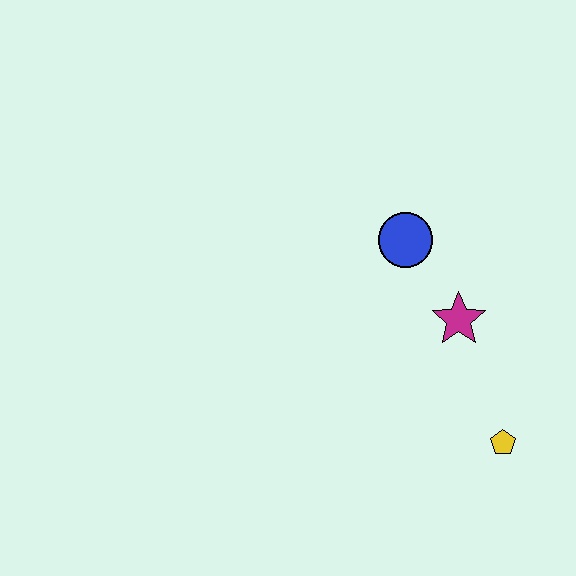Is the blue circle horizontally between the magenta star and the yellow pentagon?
No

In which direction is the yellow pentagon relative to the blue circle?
The yellow pentagon is below the blue circle.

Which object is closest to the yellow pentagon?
The magenta star is closest to the yellow pentagon.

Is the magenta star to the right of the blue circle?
Yes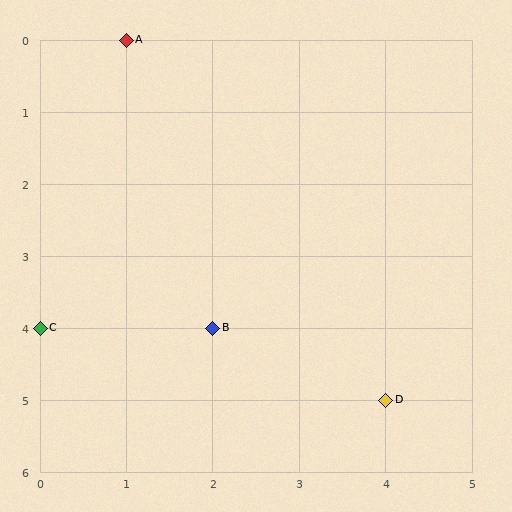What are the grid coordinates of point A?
Point A is at grid coordinates (1, 0).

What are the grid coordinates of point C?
Point C is at grid coordinates (0, 4).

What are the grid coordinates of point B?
Point B is at grid coordinates (2, 4).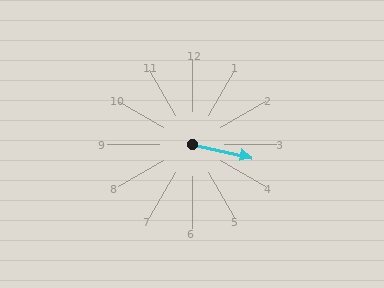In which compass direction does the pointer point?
East.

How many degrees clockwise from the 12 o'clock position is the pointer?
Approximately 103 degrees.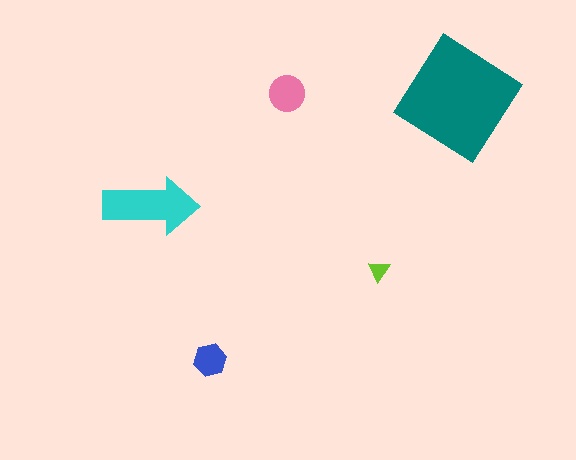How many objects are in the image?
There are 5 objects in the image.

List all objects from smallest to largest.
The lime triangle, the blue hexagon, the pink circle, the cyan arrow, the teal diamond.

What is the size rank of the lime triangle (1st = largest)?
5th.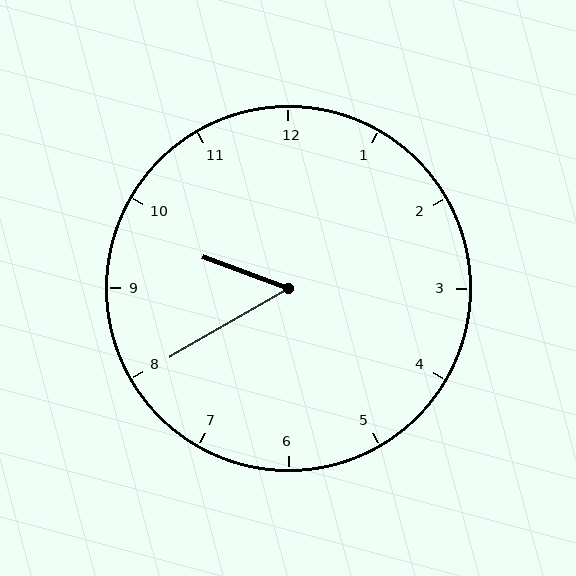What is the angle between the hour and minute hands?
Approximately 50 degrees.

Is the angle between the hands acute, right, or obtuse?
It is acute.